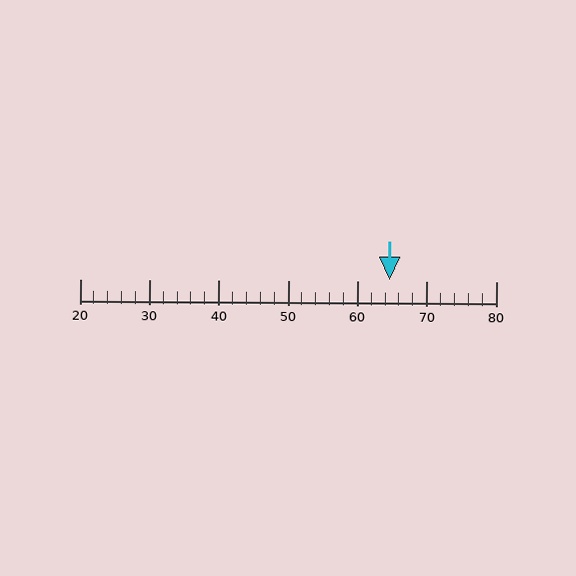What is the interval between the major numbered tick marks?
The major tick marks are spaced 10 units apart.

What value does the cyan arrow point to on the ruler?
The cyan arrow points to approximately 65.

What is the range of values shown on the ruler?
The ruler shows values from 20 to 80.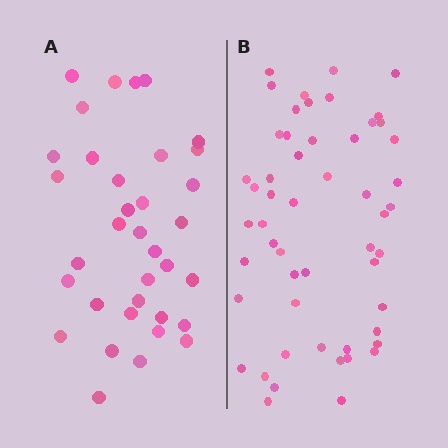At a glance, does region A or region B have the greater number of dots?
Region B (the right region) has more dots.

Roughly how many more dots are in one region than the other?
Region B has approximately 20 more dots than region A.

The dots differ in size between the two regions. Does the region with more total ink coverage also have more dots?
No. Region A has more total ink coverage because its dots are larger, but region B actually contains more individual dots. Total area can be misleading — the number of items is what matters here.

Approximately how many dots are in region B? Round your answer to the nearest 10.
About 50 dots. (The exact count is 53, which rounds to 50.)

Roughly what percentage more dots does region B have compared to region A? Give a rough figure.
About 50% more.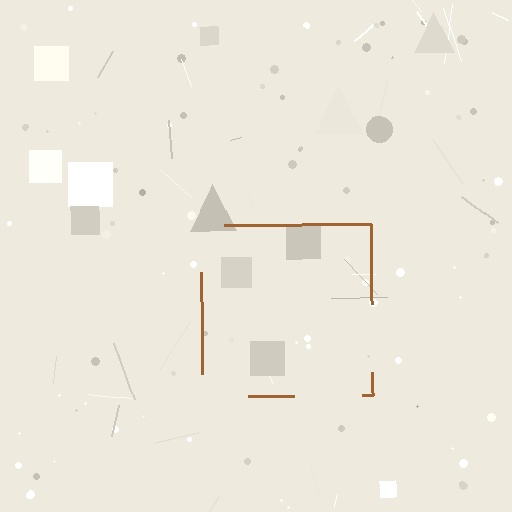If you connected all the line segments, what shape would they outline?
They would outline a square.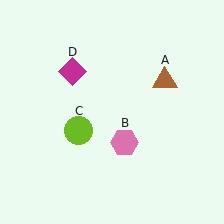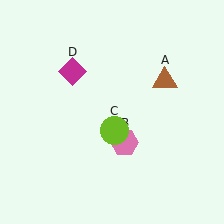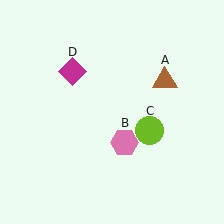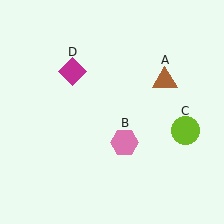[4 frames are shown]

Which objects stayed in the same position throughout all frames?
Brown triangle (object A) and pink hexagon (object B) and magenta diamond (object D) remained stationary.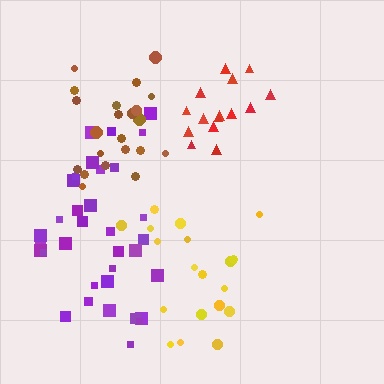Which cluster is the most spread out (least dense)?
Yellow.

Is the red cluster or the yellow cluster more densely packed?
Red.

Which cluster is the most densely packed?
Red.